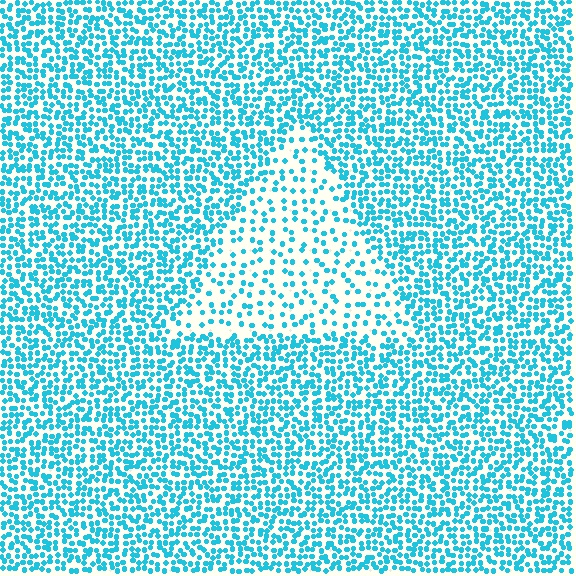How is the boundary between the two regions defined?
The boundary is defined by a change in element density (approximately 2.3x ratio). All elements are the same color, size, and shape.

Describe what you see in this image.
The image contains small cyan elements arranged at two different densities. A triangle-shaped region is visible where the elements are less densely packed than the surrounding area.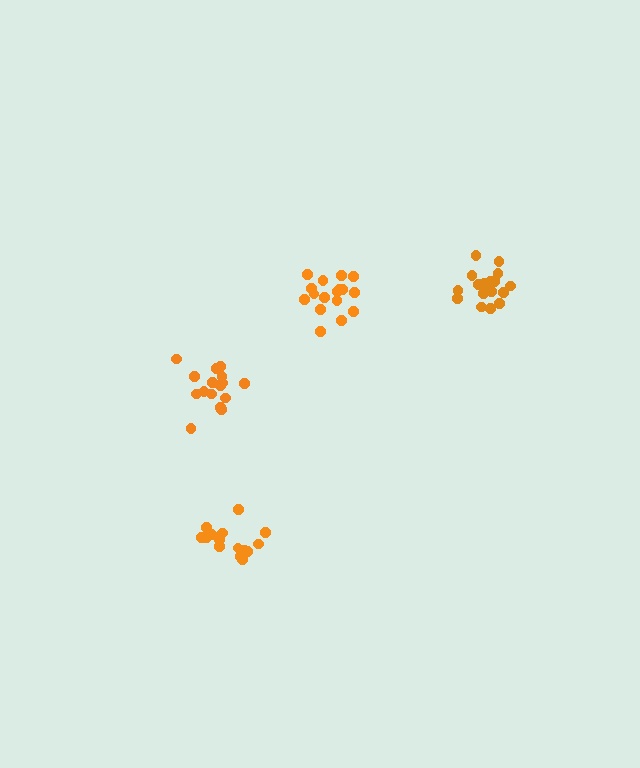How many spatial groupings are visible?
There are 4 spatial groupings.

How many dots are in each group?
Group 1: 15 dots, Group 2: 17 dots, Group 3: 16 dots, Group 4: 18 dots (66 total).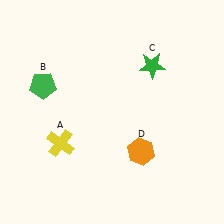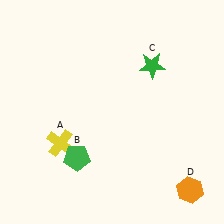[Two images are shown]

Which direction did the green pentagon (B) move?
The green pentagon (B) moved down.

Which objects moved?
The objects that moved are: the green pentagon (B), the orange hexagon (D).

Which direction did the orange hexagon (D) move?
The orange hexagon (D) moved right.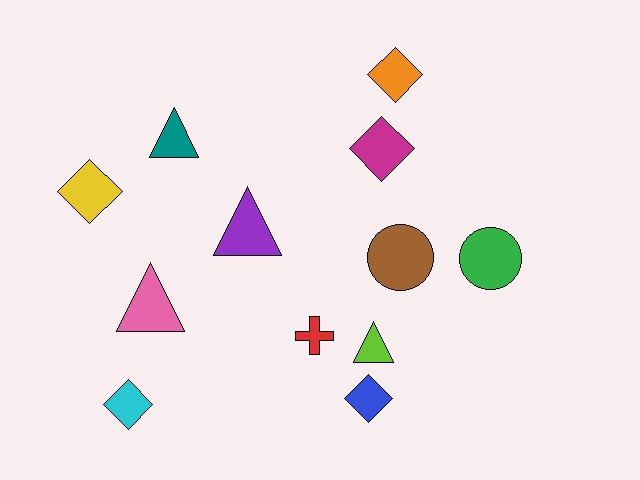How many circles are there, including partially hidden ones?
There are 2 circles.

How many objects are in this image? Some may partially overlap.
There are 12 objects.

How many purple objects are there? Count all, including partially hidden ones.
There is 1 purple object.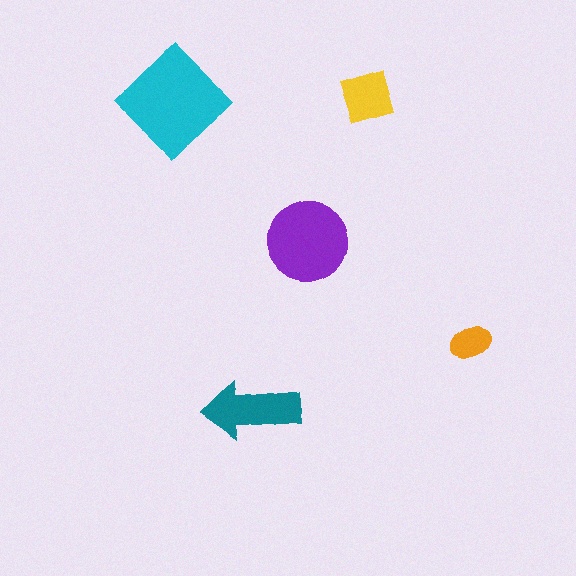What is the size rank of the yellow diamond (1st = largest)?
4th.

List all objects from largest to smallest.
The cyan diamond, the purple circle, the teal arrow, the yellow diamond, the orange ellipse.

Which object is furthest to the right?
The orange ellipse is rightmost.